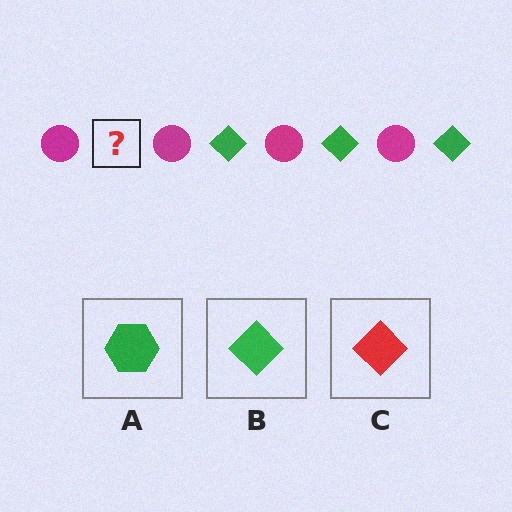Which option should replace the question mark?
Option B.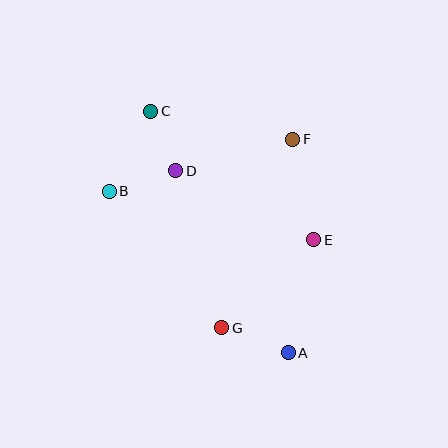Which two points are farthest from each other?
Points A and C are farthest from each other.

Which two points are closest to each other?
Points C and D are closest to each other.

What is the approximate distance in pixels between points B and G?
The distance between B and G is approximately 177 pixels.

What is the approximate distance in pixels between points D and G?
The distance between D and G is approximately 164 pixels.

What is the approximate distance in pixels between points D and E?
The distance between D and E is approximately 154 pixels.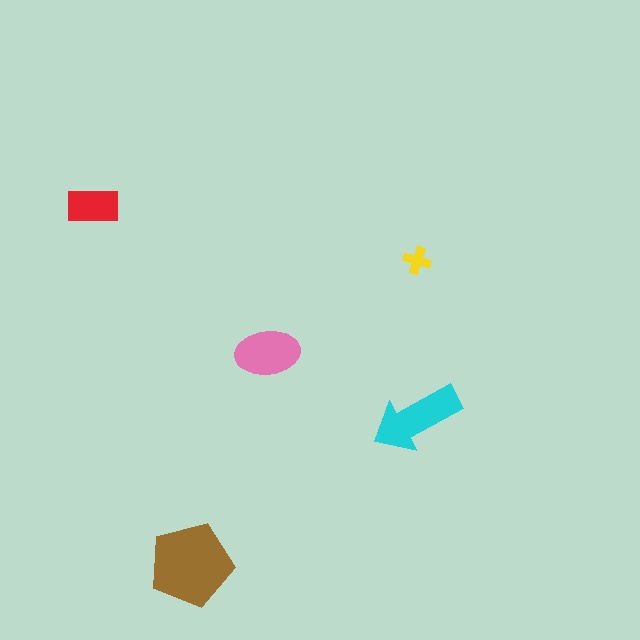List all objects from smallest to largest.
The yellow cross, the red rectangle, the pink ellipse, the cyan arrow, the brown pentagon.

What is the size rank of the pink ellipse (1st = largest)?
3rd.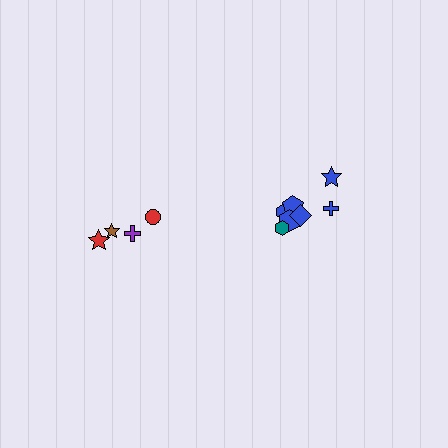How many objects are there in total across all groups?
There are 11 objects.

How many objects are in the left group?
There are 4 objects.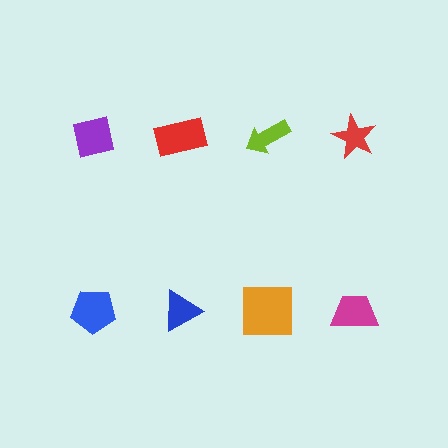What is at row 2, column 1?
A blue pentagon.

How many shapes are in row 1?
4 shapes.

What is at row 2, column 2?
A blue triangle.